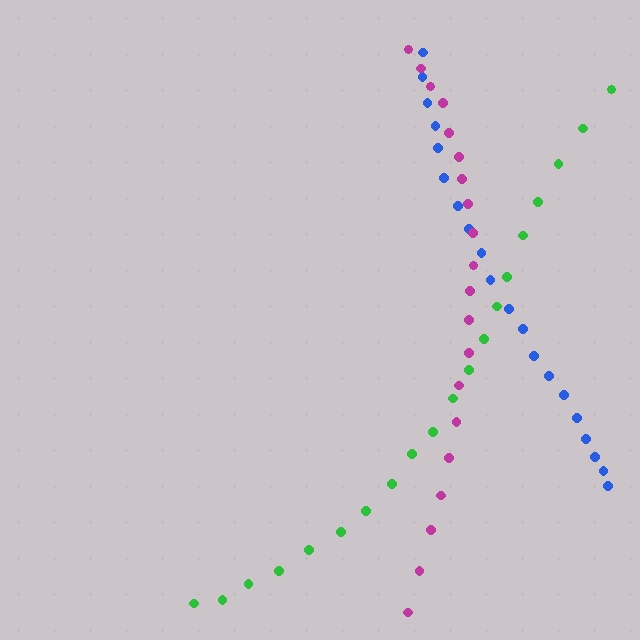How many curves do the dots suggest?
There are 3 distinct paths.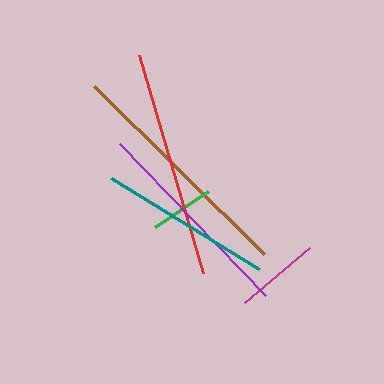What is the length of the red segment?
The red segment is approximately 227 pixels long.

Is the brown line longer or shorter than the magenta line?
The brown line is longer than the magenta line.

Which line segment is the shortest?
The green line is the shortest at approximately 64 pixels.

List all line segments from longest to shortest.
From longest to shortest: brown, red, purple, teal, magenta, green.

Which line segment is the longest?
The brown line is the longest at approximately 239 pixels.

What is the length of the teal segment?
The teal segment is approximately 173 pixels long.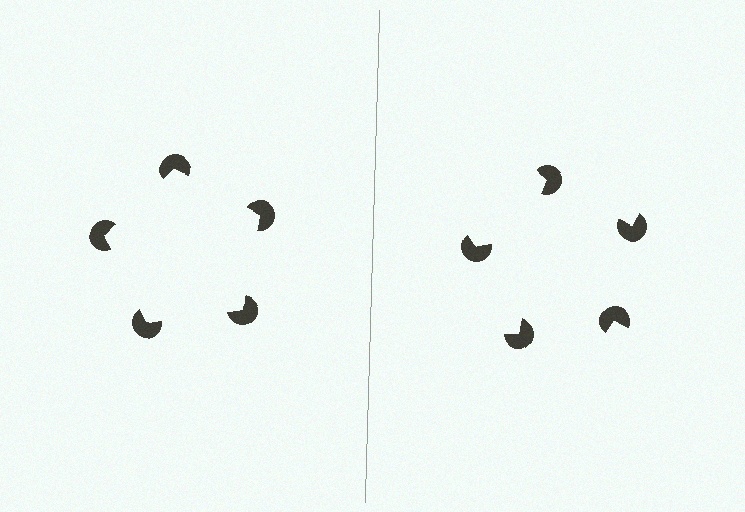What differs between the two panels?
The pac-man discs are positioned identically on both sides; only the wedge orientations differ. On the left they align to a pentagon; on the right they are misaligned.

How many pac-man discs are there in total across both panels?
10 — 5 on each side.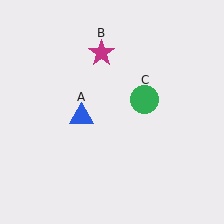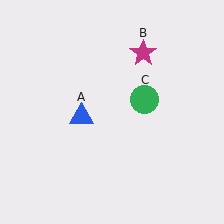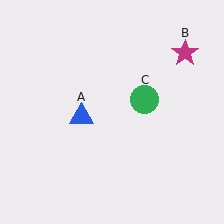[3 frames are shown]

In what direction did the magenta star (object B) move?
The magenta star (object B) moved right.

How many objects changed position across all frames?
1 object changed position: magenta star (object B).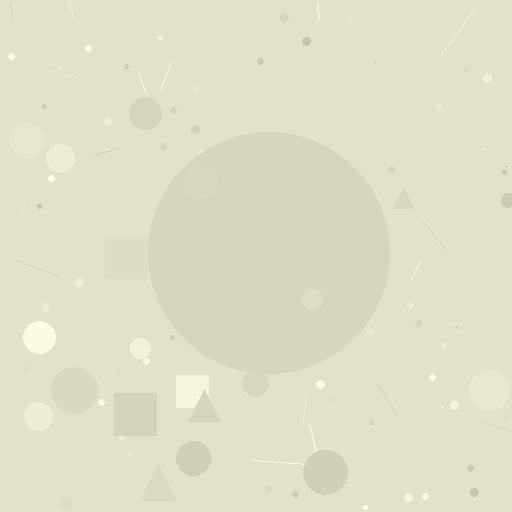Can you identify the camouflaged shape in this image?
The camouflaged shape is a circle.